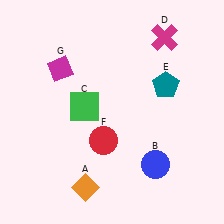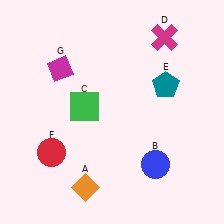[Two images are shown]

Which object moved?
The red circle (F) moved left.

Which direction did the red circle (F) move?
The red circle (F) moved left.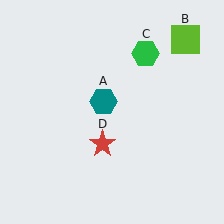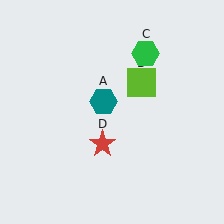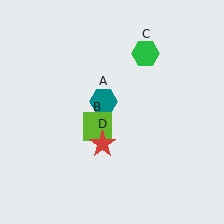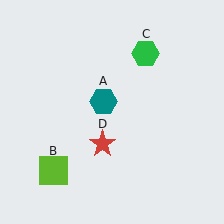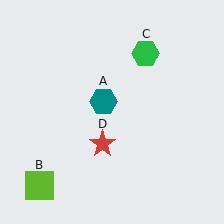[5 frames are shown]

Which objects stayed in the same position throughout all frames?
Teal hexagon (object A) and green hexagon (object C) and red star (object D) remained stationary.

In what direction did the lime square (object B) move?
The lime square (object B) moved down and to the left.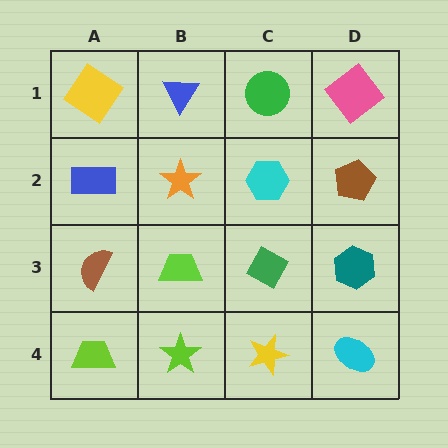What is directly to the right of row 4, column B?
A yellow star.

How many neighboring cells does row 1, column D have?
2.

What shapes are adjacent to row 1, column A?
A blue rectangle (row 2, column A), a blue triangle (row 1, column B).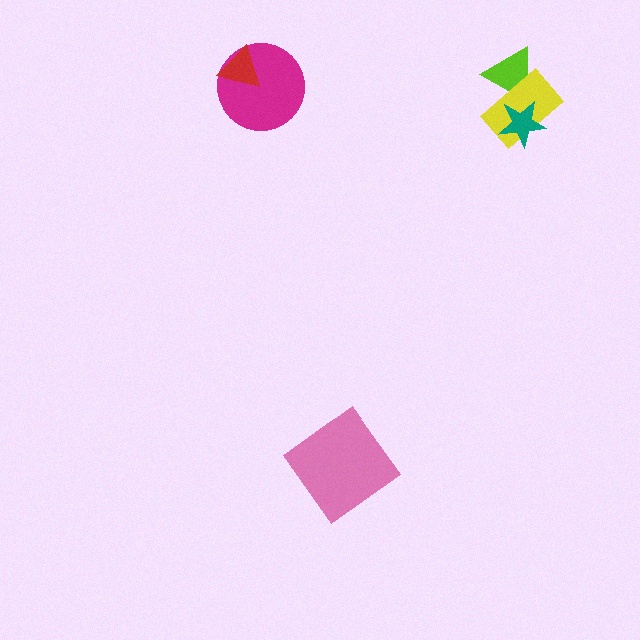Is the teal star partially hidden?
No, no other shape covers it.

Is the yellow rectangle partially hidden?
Yes, it is partially covered by another shape.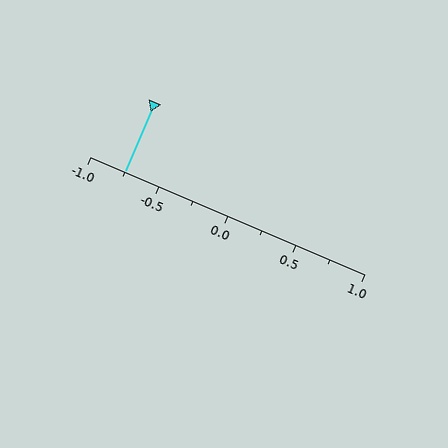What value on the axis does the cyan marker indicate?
The marker indicates approximately -0.75.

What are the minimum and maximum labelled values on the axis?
The axis runs from -1.0 to 1.0.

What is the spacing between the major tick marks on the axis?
The major ticks are spaced 0.5 apart.